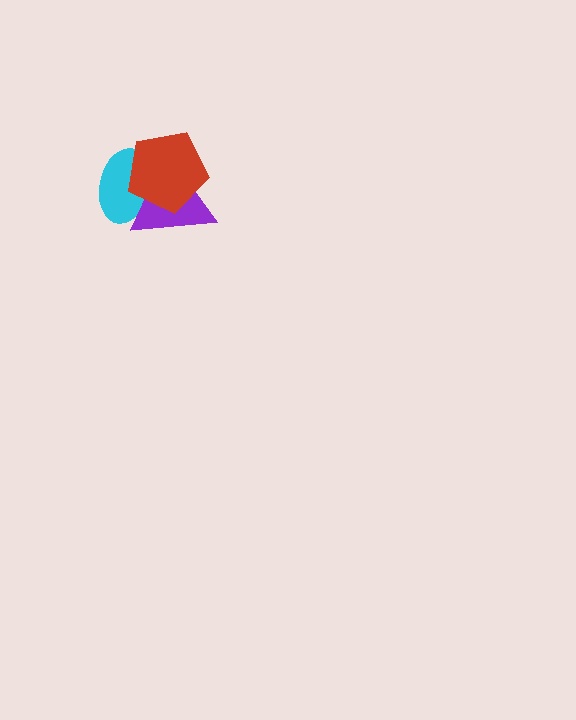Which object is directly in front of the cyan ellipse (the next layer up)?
The purple triangle is directly in front of the cyan ellipse.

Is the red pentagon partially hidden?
No, no other shape covers it.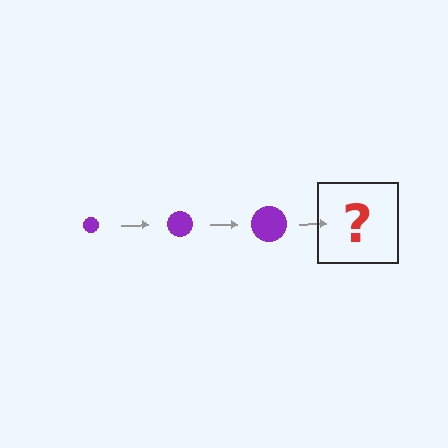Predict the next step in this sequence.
The next step is a purple circle, larger than the previous one.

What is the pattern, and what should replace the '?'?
The pattern is that the circle gets progressively larger each step. The '?' should be a purple circle, larger than the previous one.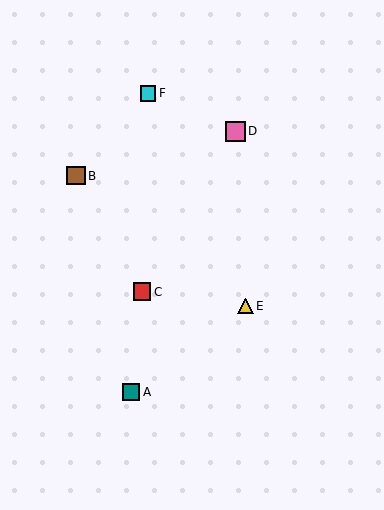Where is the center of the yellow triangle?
The center of the yellow triangle is at (245, 306).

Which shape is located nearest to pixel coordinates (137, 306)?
The red square (labeled C) at (142, 292) is nearest to that location.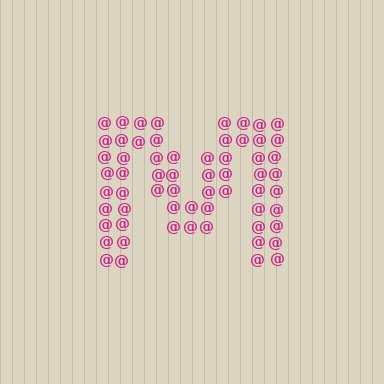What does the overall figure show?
The overall figure shows the letter M.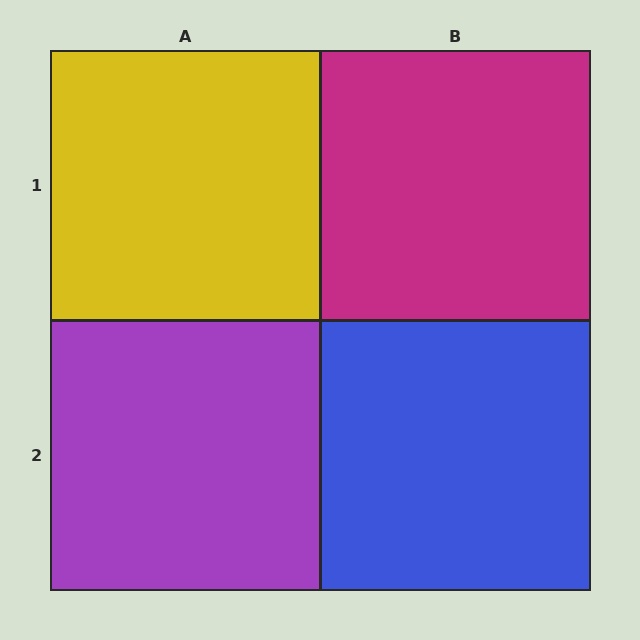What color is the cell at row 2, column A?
Purple.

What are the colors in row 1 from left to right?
Yellow, magenta.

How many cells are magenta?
1 cell is magenta.